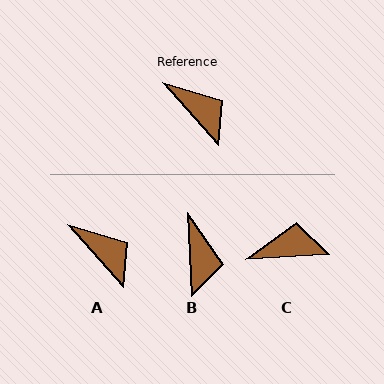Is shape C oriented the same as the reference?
No, it is off by about 52 degrees.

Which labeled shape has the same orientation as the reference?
A.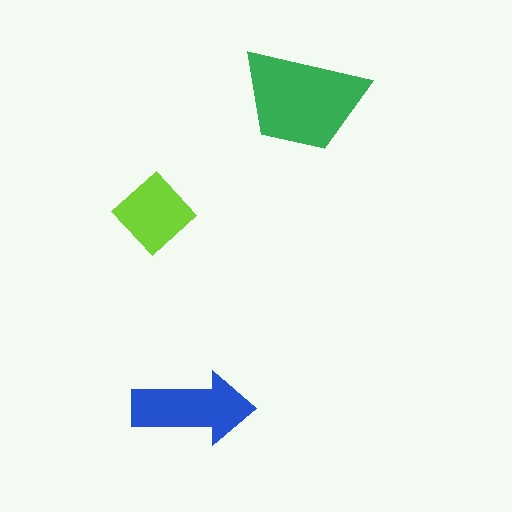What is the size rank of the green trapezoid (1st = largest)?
1st.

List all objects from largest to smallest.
The green trapezoid, the blue arrow, the lime diamond.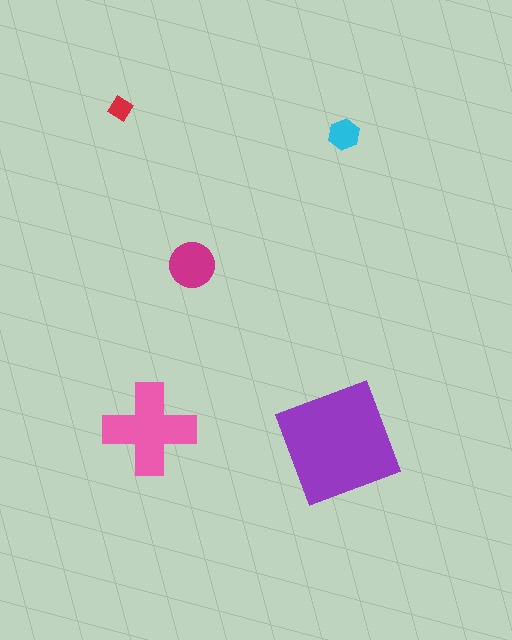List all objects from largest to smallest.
The purple square, the pink cross, the magenta circle, the cyan hexagon, the red diamond.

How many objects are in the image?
There are 5 objects in the image.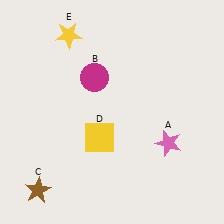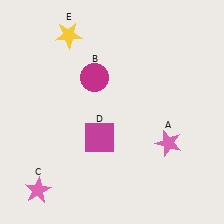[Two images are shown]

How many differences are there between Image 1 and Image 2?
There are 2 differences between the two images.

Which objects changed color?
C changed from brown to pink. D changed from yellow to magenta.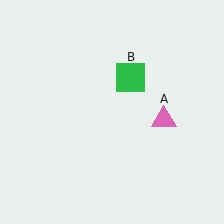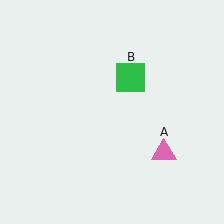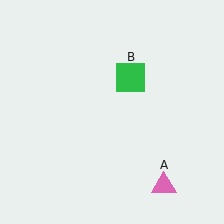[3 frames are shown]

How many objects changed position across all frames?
1 object changed position: pink triangle (object A).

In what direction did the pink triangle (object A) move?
The pink triangle (object A) moved down.